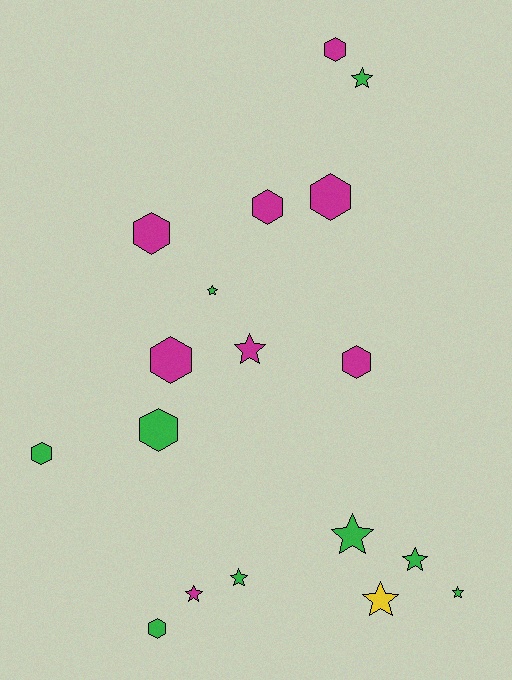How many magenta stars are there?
There are 2 magenta stars.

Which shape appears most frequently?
Star, with 9 objects.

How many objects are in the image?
There are 18 objects.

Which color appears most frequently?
Green, with 9 objects.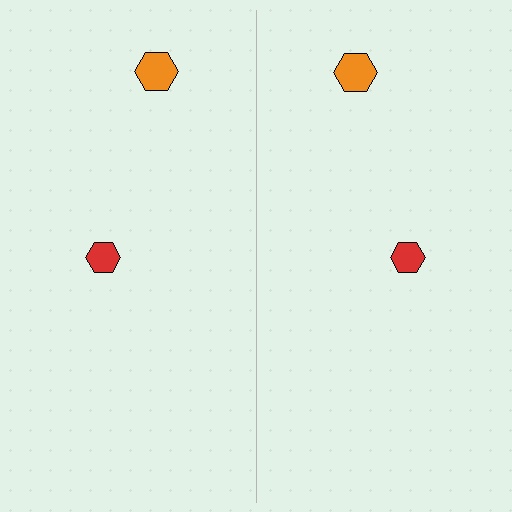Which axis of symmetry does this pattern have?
The pattern has a vertical axis of symmetry running through the center of the image.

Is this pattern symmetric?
Yes, this pattern has bilateral (reflection) symmetry.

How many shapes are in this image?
There are 4 shapes in this image.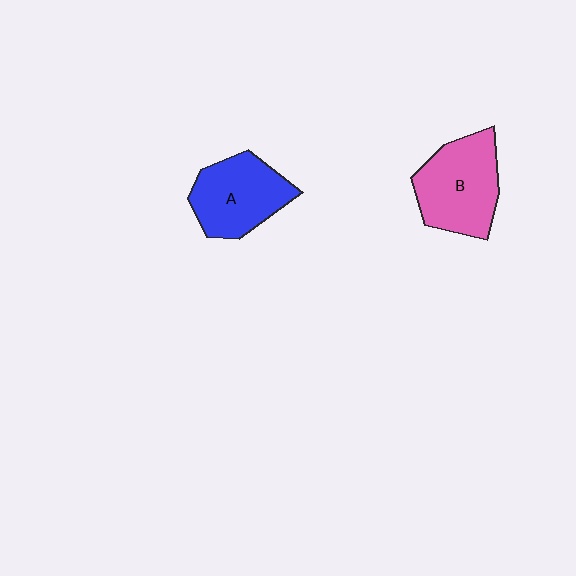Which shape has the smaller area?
Shape A (blue).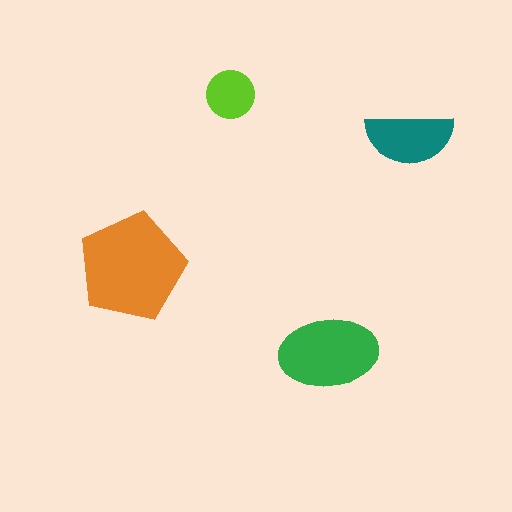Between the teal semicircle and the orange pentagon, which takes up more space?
The orange pentagon.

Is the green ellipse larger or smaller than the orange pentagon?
Smaller.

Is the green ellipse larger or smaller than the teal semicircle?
Larger.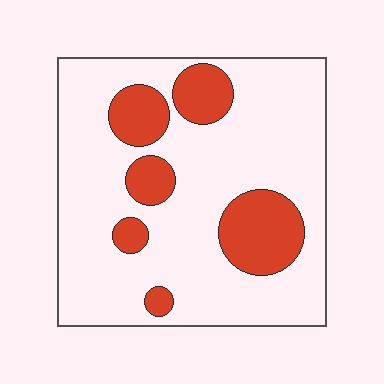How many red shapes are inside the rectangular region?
6.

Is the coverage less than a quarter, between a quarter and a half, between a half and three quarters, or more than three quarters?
Less than a quarter.